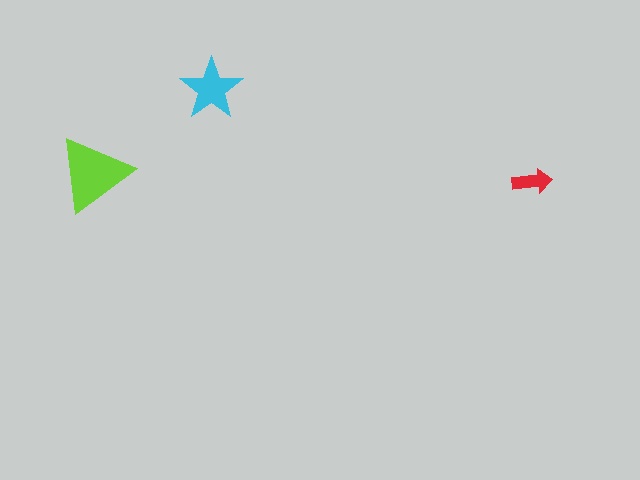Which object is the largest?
The lime triangle.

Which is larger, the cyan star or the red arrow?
The cyan star.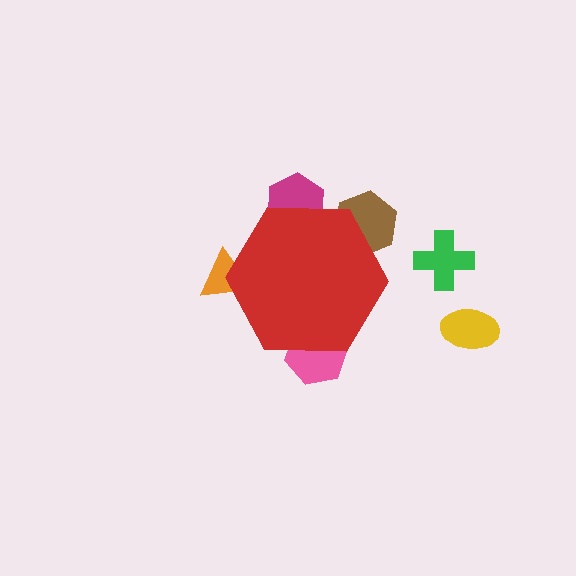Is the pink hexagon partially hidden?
Yes, the pink hexagon is partially hidden behind the red hexagon.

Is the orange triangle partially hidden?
Yes, the orange triangle is partially hidden behind the red hexagon.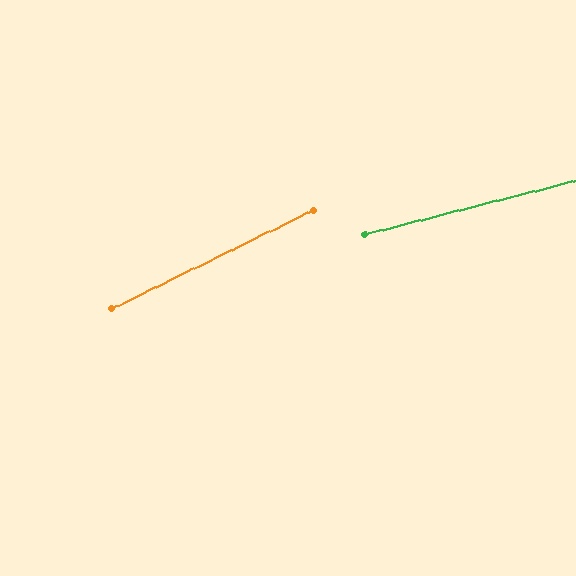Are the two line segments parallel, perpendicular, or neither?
Neither parallel nor perpendicular — they differ by about 12°.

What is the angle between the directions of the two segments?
Approximately 12 degrees.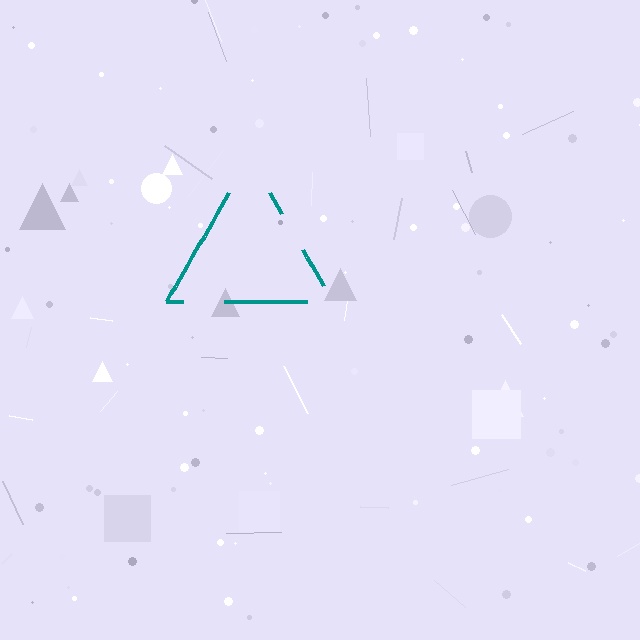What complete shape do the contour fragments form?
The contour fragments form a triangle.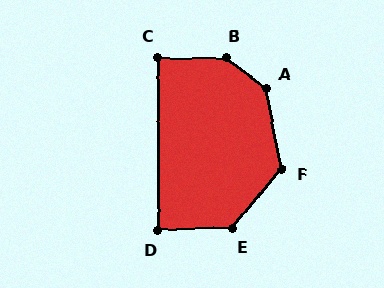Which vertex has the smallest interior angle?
D, at approximately 88 degrees.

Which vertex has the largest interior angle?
B, at approximately 142 degrees.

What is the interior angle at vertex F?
Approximately 130 degrees (obtuse).